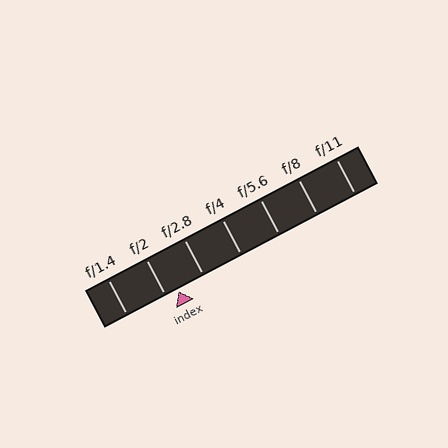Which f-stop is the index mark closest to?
The index mark is closest to f/2.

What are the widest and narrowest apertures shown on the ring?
The widest aperture shown is f/1.4 and the narrowest is f/11.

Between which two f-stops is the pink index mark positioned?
The index mark is between f/2 and f/2.8.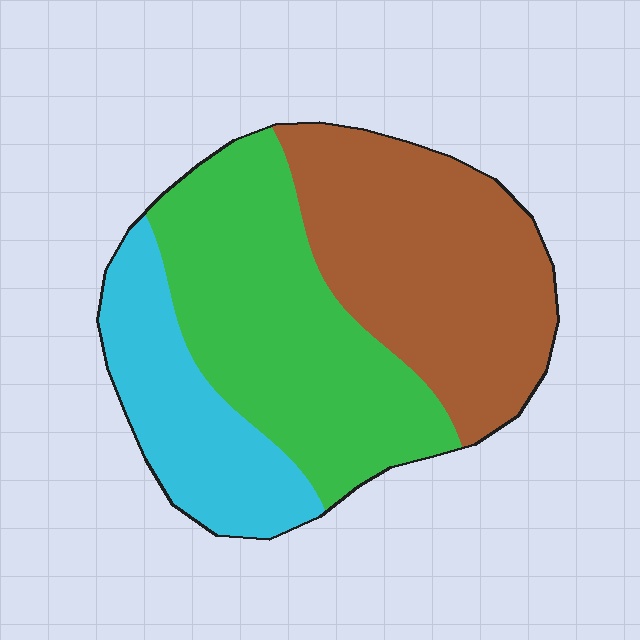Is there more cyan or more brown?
Brown.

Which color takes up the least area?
Cyan, at roughly 20%.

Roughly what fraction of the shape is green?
Green covers roughly 40% of the shape.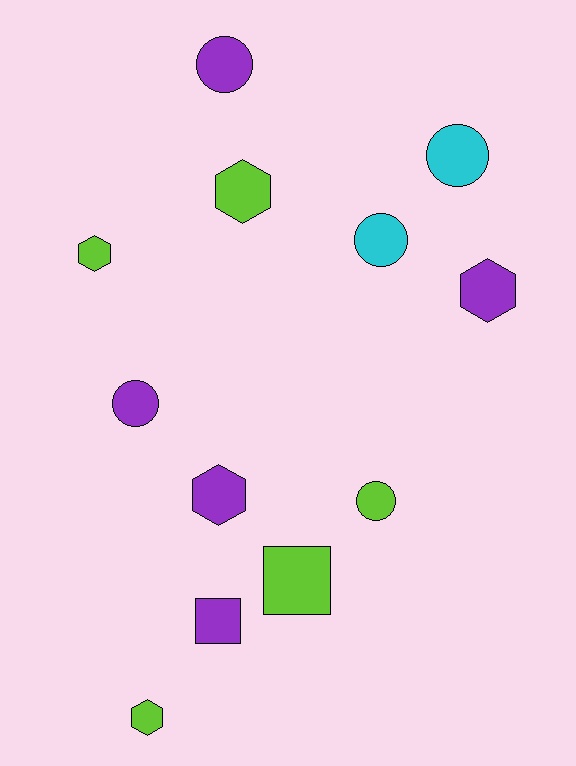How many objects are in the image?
There are 12 objects.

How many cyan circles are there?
There are 2 cyan circles.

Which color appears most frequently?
Lime, with 5 objects.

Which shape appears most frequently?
Circle, with 5 objects.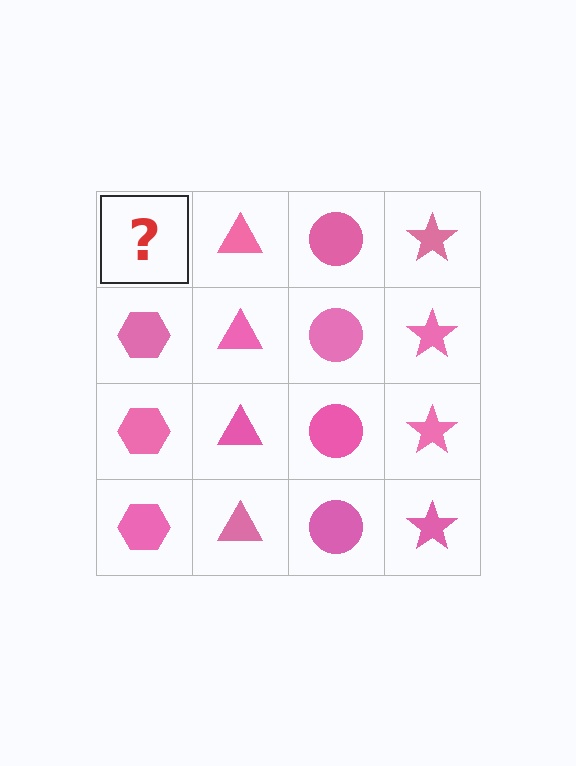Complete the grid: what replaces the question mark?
The question mark should be replaced with a pink hexagon.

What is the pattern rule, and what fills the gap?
The rule is that each column has a consistent shape. The gap should be filled with a pink hexagon.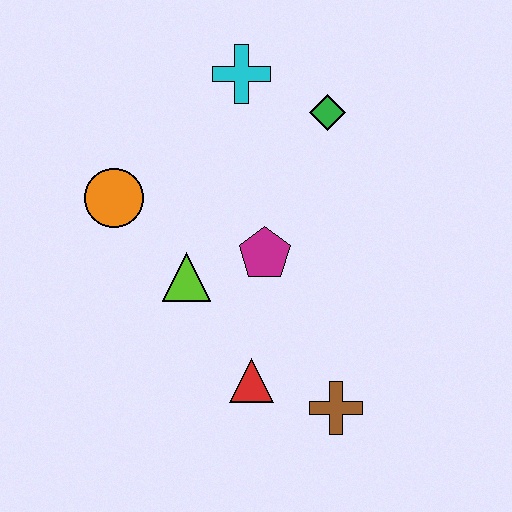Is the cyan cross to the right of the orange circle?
Yes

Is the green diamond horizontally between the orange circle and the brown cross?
Yes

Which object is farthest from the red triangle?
The cyan cross is farthest from the red triangle.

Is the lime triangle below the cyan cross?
Yes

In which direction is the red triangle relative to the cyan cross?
The red triangle is below the cyan cross.